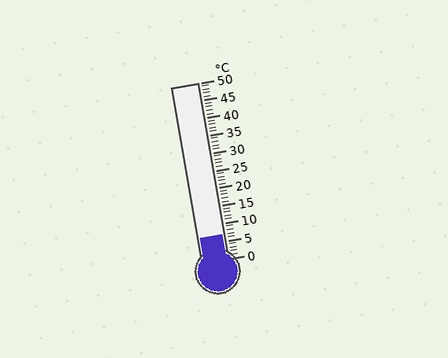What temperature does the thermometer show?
The thermometer shows approximately 7°C.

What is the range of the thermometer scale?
The thermometer scale ranges from 0°C to 50°C.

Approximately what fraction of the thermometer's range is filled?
The thermometer is filled to approximately 15% of its range.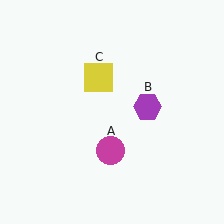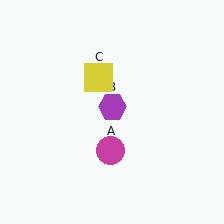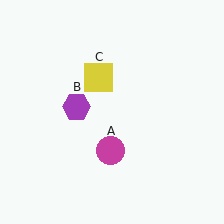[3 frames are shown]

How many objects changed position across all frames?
1 object changed position: purple hexagon (object B).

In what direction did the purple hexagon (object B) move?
The purple hexagon (object B) moved left.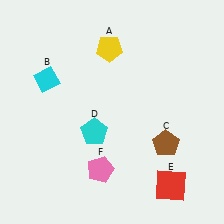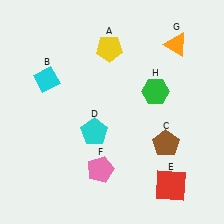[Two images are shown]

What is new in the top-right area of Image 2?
An orange triangle (G) was added in the top-right area of Image 2.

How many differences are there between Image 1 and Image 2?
There are 2 differences between the two images.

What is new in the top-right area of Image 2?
A green hexagon (H) was added in the top-right area of Image 2.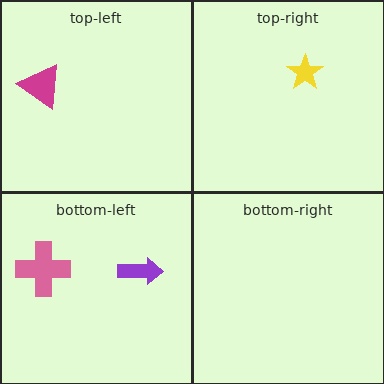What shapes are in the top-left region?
The magenta triangle.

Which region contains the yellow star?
The top-right region.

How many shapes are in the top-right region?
1.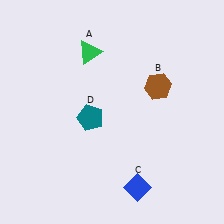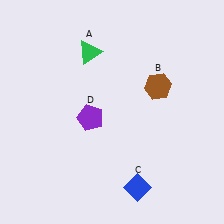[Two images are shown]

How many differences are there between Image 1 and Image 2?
There is 1 difference between the two images.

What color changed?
The pentagon (D) changed from teal in Image 1 to purple in Image 2.